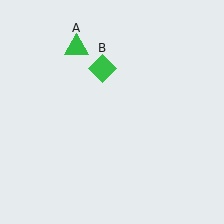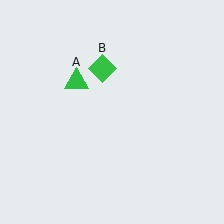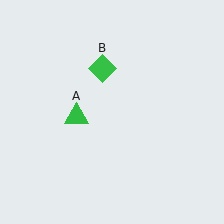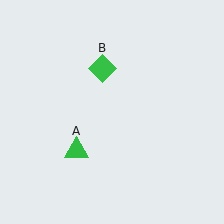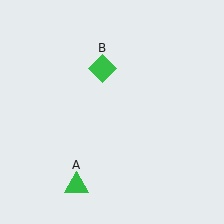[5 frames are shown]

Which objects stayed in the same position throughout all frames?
Green diamond (object B) remained stationary.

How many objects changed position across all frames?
1 object changed position: green triangle (object A).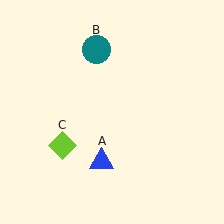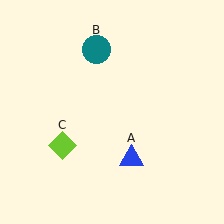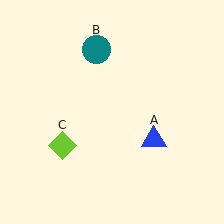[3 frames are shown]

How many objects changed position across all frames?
1 object changed position: blue triangle (object A).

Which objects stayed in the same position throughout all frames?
Teal circle (object B) and lime diamond (object C) remained stationary.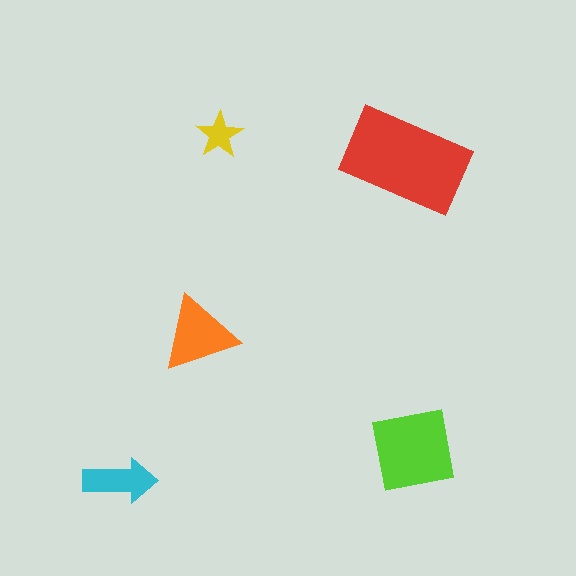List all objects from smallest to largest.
The yellow star, the cyan arrow, the orange triangle, the lime square, the red rectangle.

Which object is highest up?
The yellow star is topmost.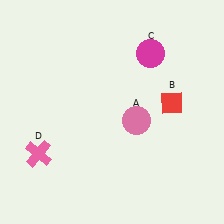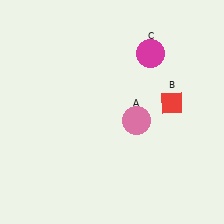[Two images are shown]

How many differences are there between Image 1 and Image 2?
There is 1 difference between the two images.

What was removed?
The pink cross (D) was removed in Image 2.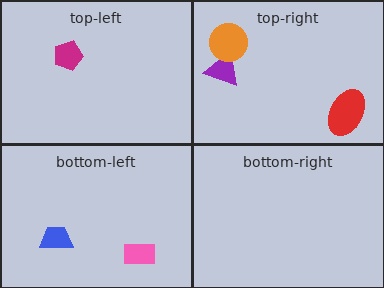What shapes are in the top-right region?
The purple triangle, the red ellipse, the orange circle.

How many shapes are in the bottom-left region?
2.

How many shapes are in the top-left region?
1.